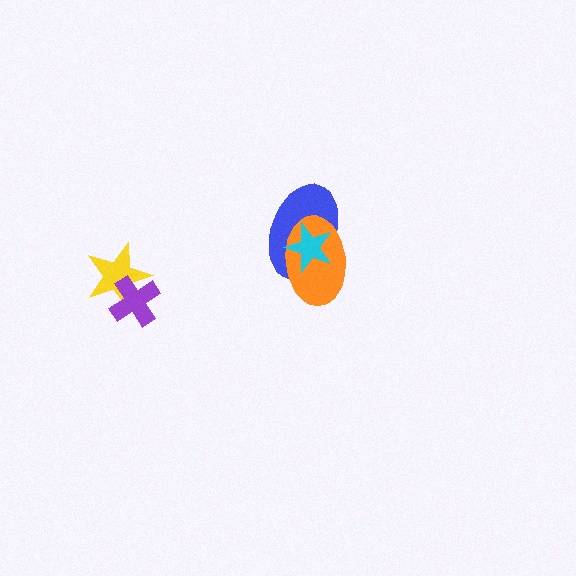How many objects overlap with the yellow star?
1 object overlaps with the yellow star.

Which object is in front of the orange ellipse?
The cyan star is in front of the orange ellipse.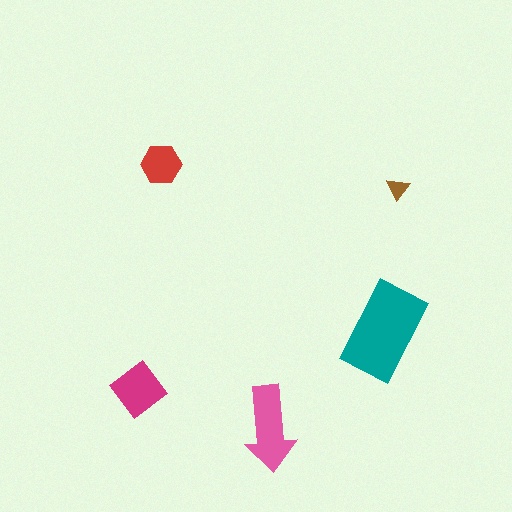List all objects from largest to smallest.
The teal rectangle, the pink arrow, the magenta diamond, the red hexagon, the brown triangle.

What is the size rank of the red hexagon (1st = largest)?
4th.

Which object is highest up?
The red hexagon is topmost.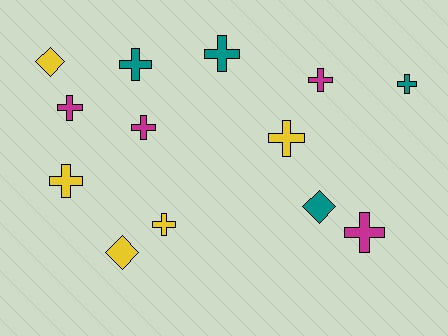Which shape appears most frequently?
Cross, with 10 objects.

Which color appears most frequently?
Yellow, with 5 objects.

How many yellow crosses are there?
There are 3 yellow crosses.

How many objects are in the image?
There are 13 objects.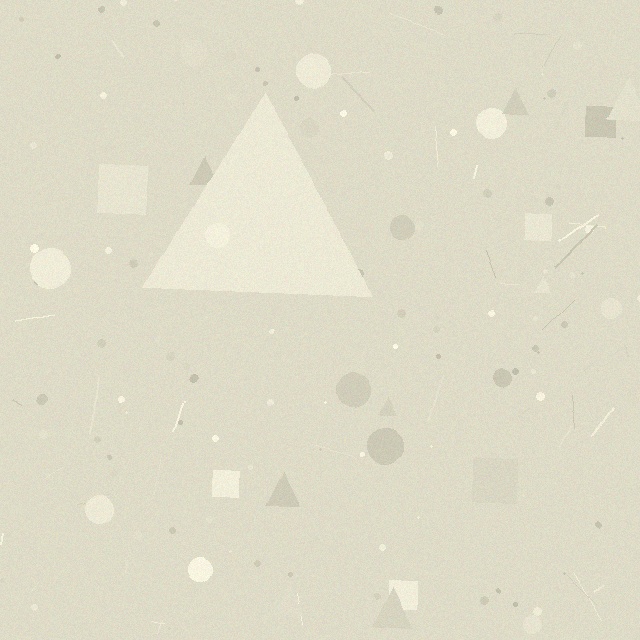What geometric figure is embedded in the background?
A triangle is embedded in the background.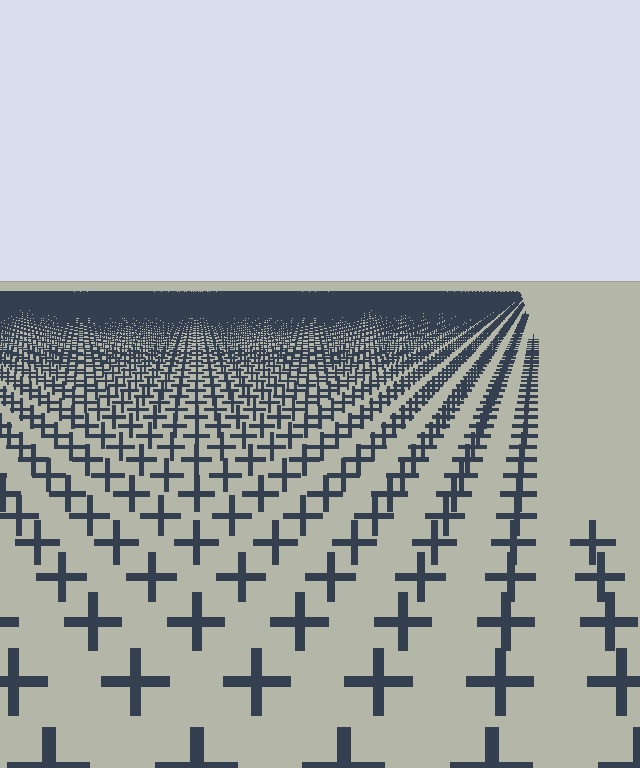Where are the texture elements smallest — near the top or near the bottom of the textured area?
Near the top.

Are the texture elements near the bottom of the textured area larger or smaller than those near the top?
Larger. Near the bottom, elements are closer to the viewer and appear at a bigger on-screen size.